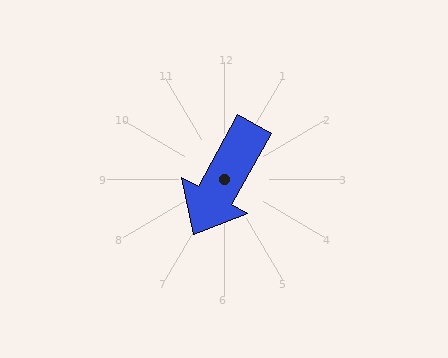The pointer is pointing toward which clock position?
Roughly 7 o'clock.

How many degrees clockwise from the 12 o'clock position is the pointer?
Approximately 209 degrees.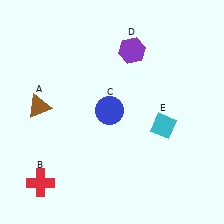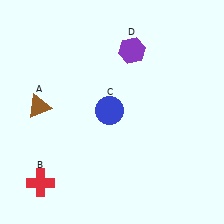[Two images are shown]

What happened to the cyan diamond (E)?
The cyan diamond (E) was removed in Image 2. It was in the bottom-right area of Image 1.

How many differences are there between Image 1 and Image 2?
There is 1 difference between the two images.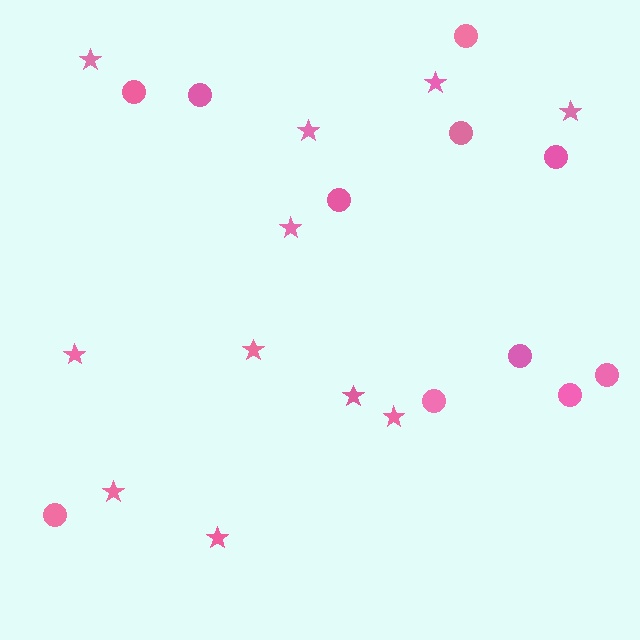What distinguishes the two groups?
There are 2 groups: one group of stars (11) and one group of circles (11).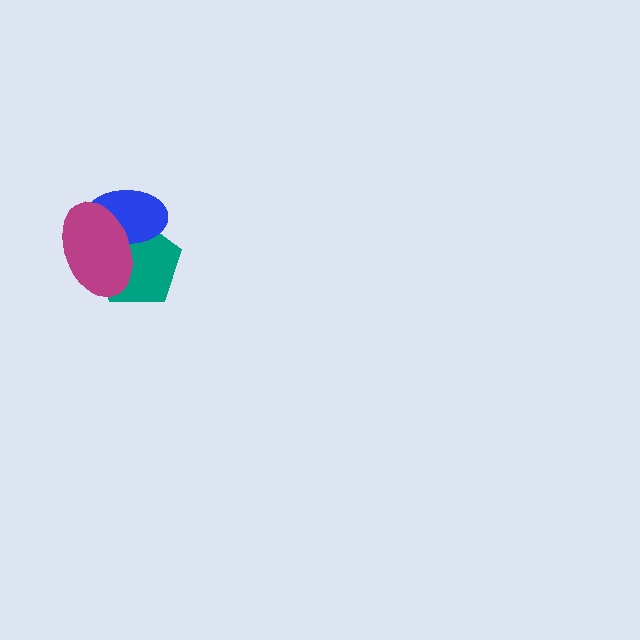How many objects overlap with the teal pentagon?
2 objects overlap with the teal pentagon.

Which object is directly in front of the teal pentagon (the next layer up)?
The blue ellipse is directly in front of the teal pentagon.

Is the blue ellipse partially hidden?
Yes, it is partially covered by another shape.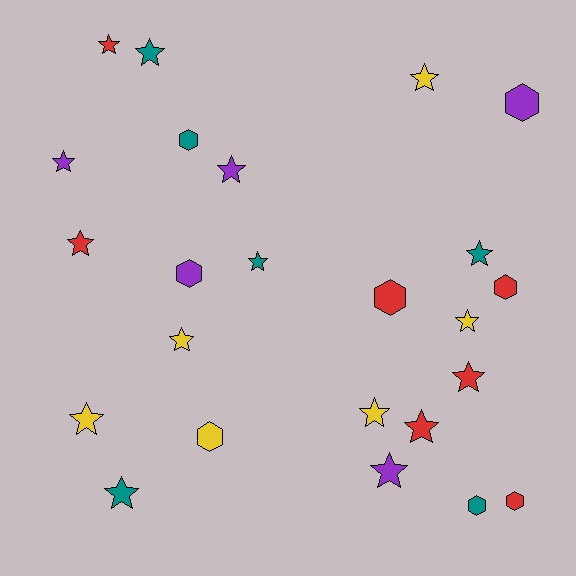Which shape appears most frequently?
Star, with 16 objects.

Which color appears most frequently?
Red, with 7 objects.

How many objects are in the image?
There are 24 objects.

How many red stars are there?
There are 4 red stars.